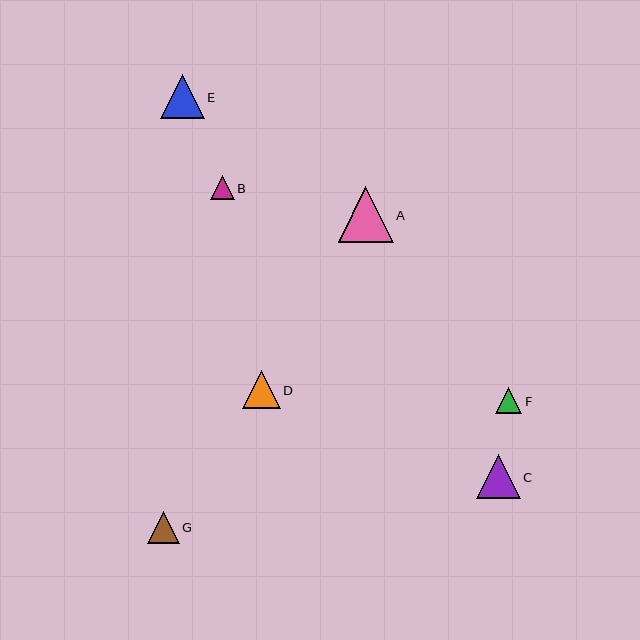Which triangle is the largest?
Triangle A is the largest with a size of approximately 55 pixels.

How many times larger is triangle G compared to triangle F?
Triangle G is approximately 1.2 times the size of triangle F.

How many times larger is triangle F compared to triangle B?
Triangle F is approximately 1.1 times the size of triangle B.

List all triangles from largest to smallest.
From largest to smallest: A, E, C, D, G, F, B.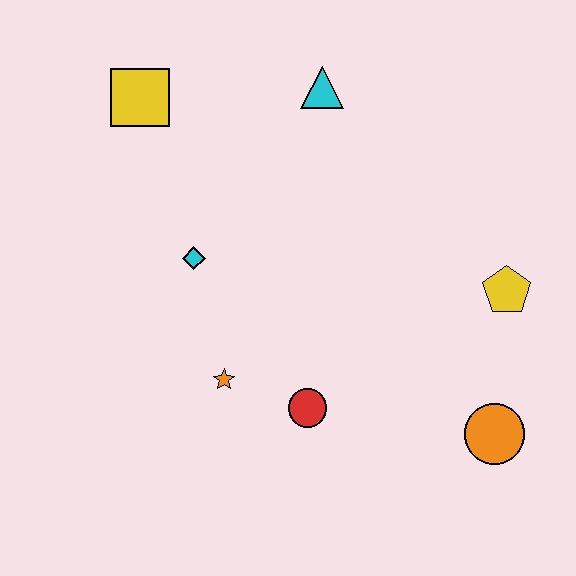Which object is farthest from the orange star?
The cyan triangle is farthest from the orange star.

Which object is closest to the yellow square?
The cyan diamond is closest to the yellow square.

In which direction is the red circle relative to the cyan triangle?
The red circle is below the cyan triangle.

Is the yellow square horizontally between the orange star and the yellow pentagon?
No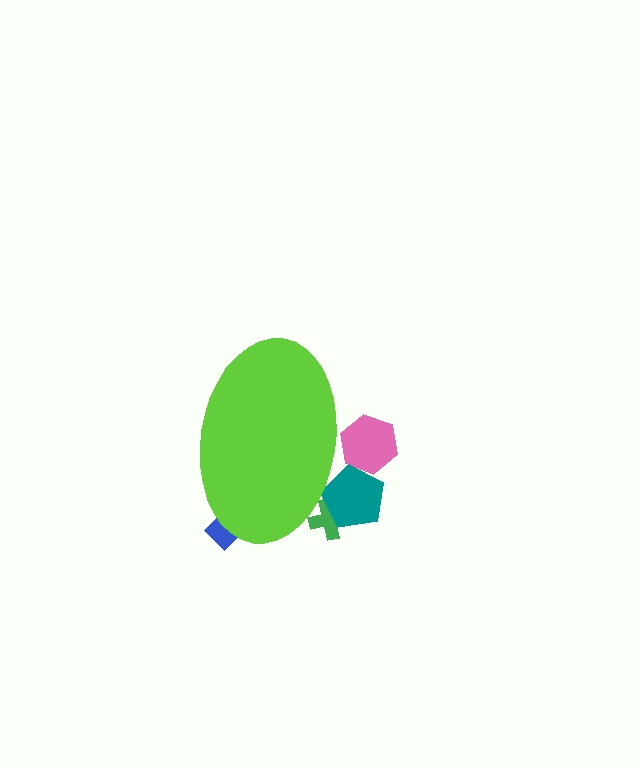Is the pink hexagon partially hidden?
Yes, the pink hexagon is partially hidden behind the lime ellipse.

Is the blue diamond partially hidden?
Yes, the blue diamond is partially hidden behind the lime ellipse.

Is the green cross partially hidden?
Yes, the green cross is partially hidden behind the lime ellipse.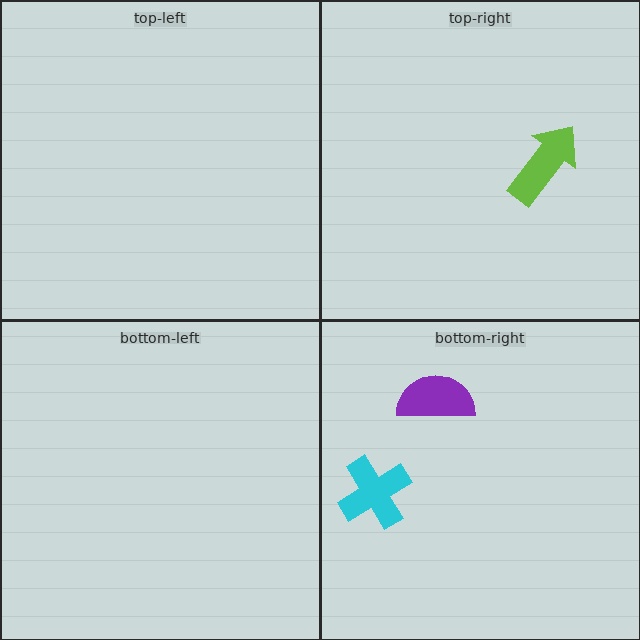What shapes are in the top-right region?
The lime arrow.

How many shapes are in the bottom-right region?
2.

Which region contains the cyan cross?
The bottom-right region.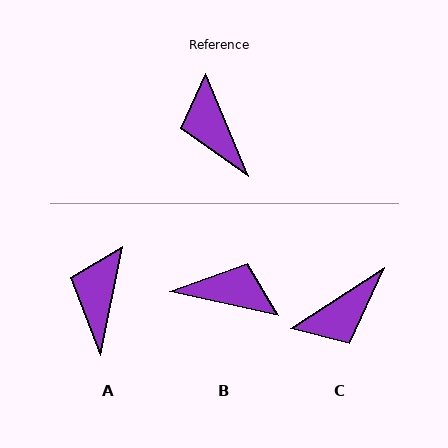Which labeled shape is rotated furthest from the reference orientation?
B, about 125 degrees away.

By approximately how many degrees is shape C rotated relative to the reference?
Approximately 100 degrees counter-clockwise.